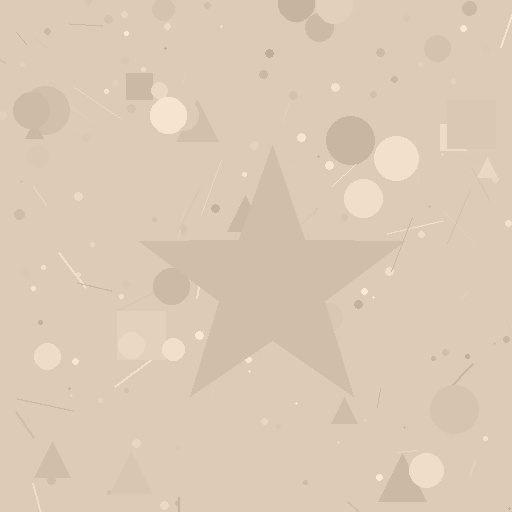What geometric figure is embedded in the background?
A star is embedded in the background.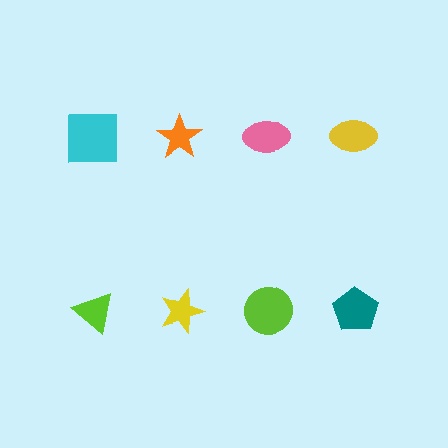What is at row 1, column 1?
A cyan square.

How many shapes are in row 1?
4 shapes.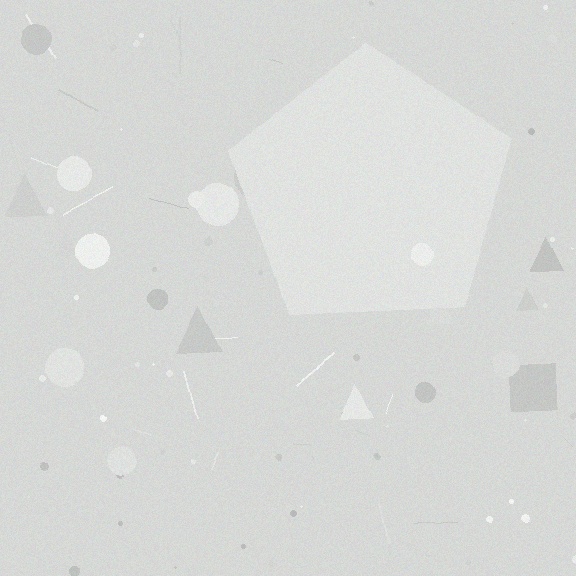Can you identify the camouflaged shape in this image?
The camouflaged shape is a pentagon.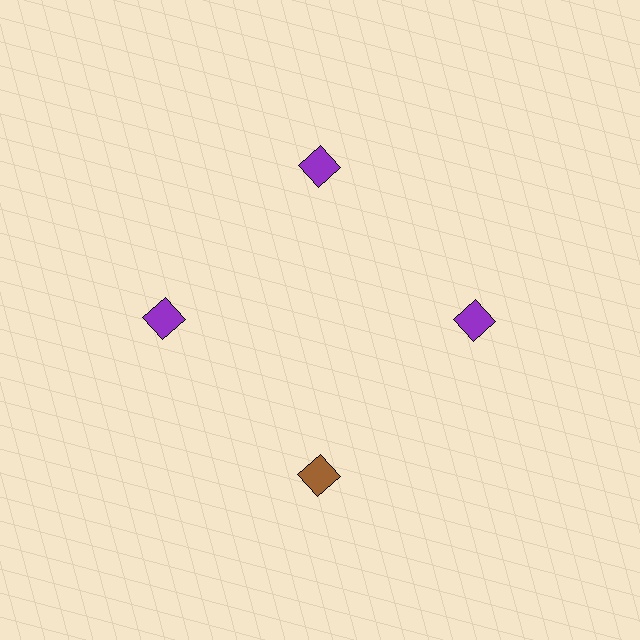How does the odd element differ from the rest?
It has a different color: brown instead of purple.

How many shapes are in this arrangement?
There are 4 shapes arranged in a ring pattern.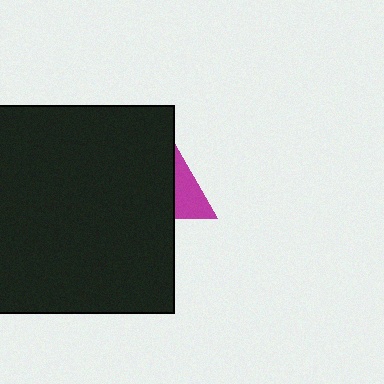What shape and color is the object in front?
The object in front is a black rectangle.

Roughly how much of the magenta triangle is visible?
A small part of it is visible (roughly 34%).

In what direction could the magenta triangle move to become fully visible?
The magenta triangle could move right. That would shift it out from behind the black rectangle entirely.